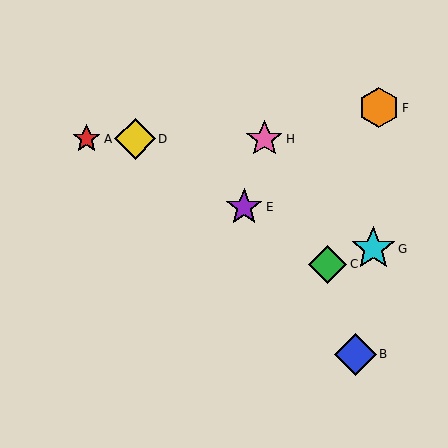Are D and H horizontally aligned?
Yes, both are at y≈139.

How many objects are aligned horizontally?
3 objects (A, D, H) are aligned horizontally.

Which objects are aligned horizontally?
Objects A, D, H are aligned horizontally.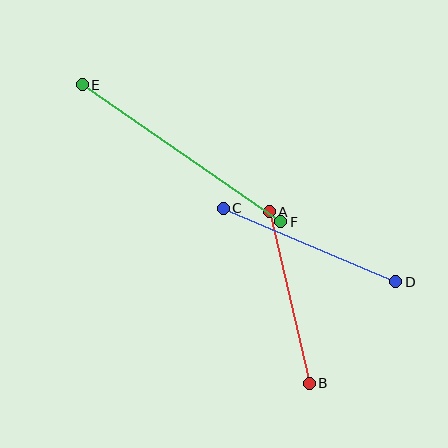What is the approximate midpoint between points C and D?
The midpoint is at approximately (309, 245) pixels.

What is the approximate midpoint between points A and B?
The midpoint is at approximately (289, 298) pixels.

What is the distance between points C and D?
The distance is approximately 188 pixels.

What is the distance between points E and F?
The distance is approximately 241 pixels.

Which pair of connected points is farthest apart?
Points E and F are farthest apart.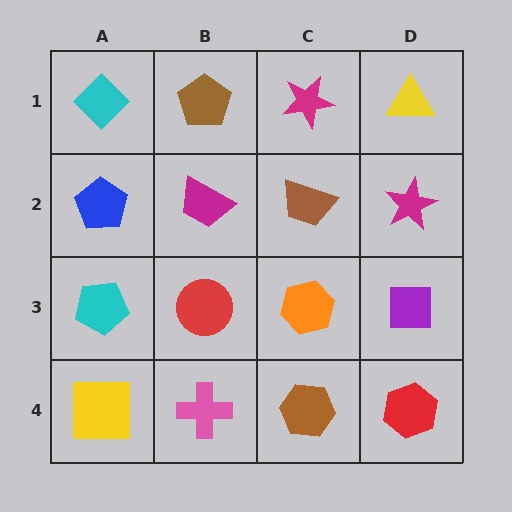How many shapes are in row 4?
4 shapes.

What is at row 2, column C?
A brown trapezoid.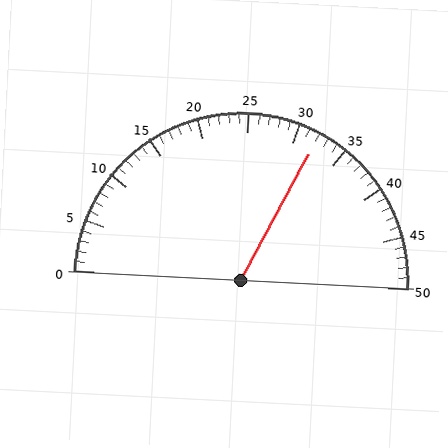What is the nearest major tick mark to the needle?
The nearest major tick mark is 30.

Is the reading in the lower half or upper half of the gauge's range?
The reading is in the upper half of the range (0 to 50).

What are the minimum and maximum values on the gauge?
The gauge ranges from 0 to 50.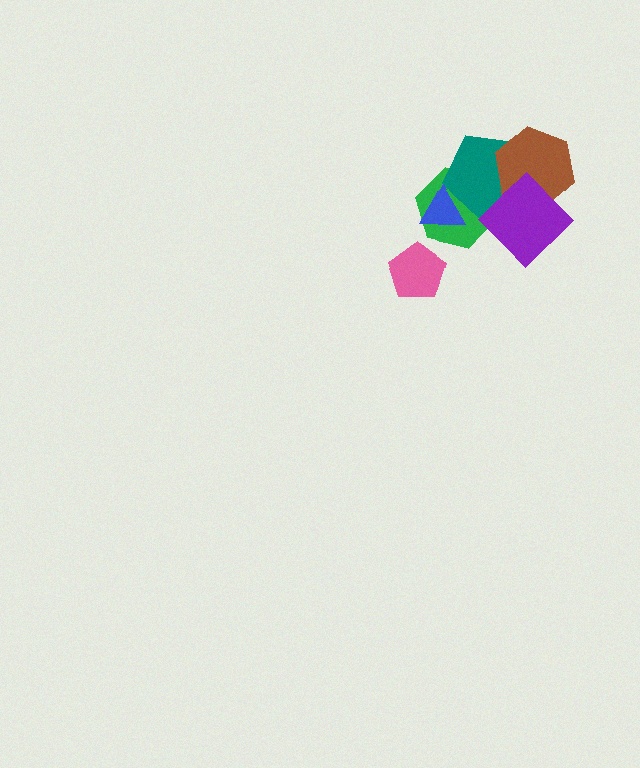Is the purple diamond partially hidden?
No, no other shape covers it.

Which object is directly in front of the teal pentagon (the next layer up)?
The brown hexagon is directly in front of the teal pentagon.